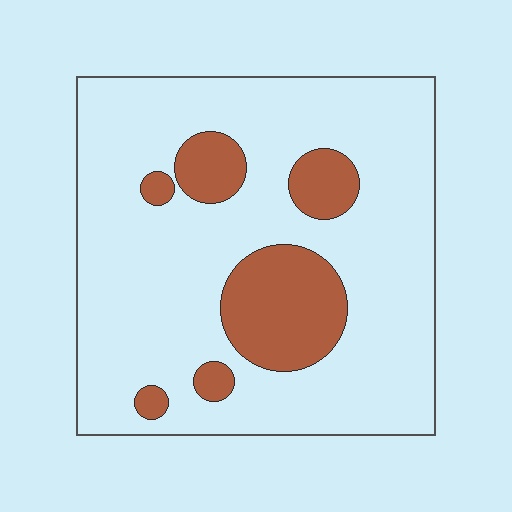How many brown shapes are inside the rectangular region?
6.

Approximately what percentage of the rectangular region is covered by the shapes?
Approximately 20%.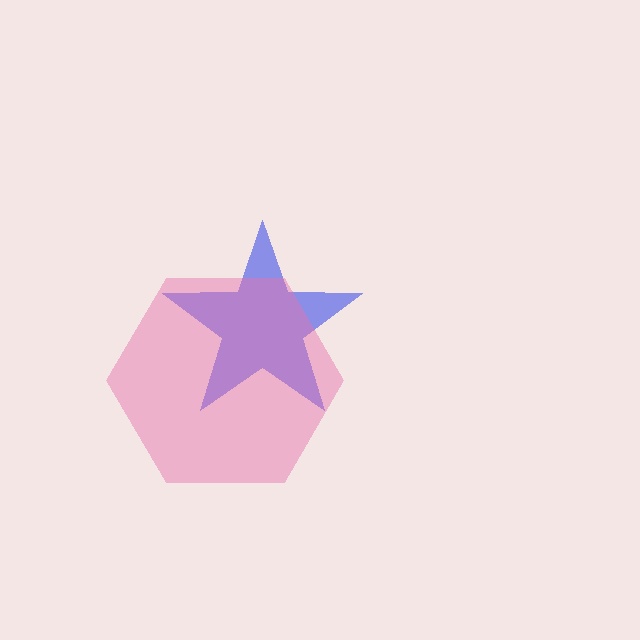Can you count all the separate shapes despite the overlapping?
Yes, there are 2 separate shapes.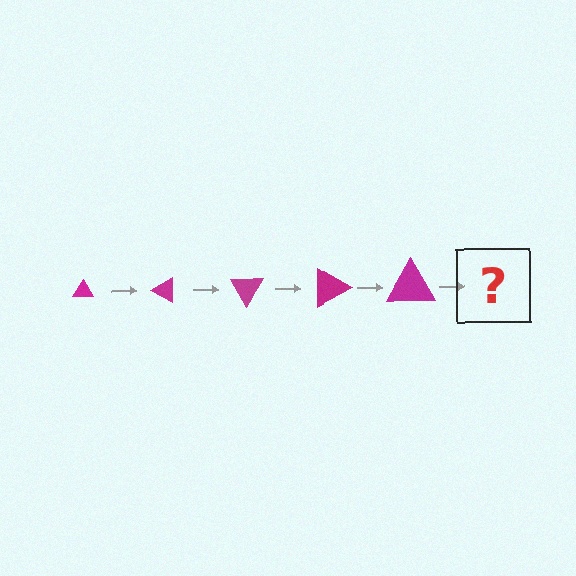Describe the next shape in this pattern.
It should be a triangle, larger than the previous one and rotated 150 degrees from the start.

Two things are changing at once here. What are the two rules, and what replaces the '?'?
The two rules are that the triangle grows larger each step and it rotates 30 degrees each step. The '?' should be a triangle, larger than the previous one and rotated 150 degrees from the start.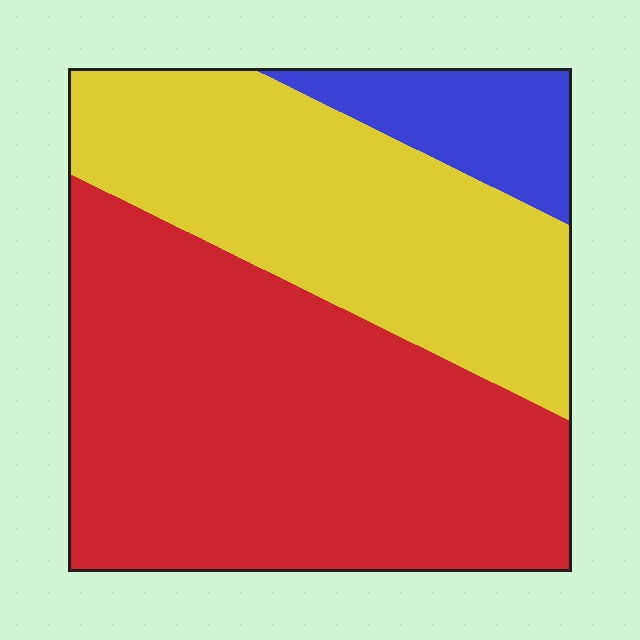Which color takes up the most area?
Red, at roughly 55%.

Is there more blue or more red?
Red.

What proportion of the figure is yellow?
Yellow takes up between a third and a half of the figure.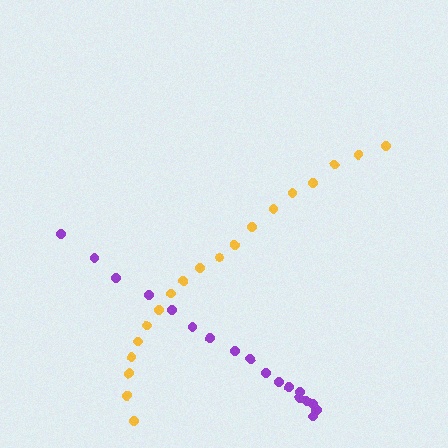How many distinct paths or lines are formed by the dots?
There are 2 distinct paths.